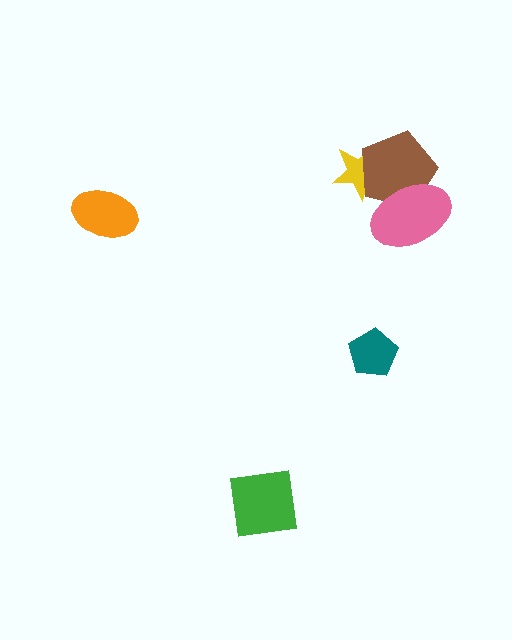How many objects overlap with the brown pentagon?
2 objects overlap with the brown pentagon.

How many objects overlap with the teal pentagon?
0 objects overlap with the teal pentagon.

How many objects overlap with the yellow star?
1 object overlaps with the yellow star.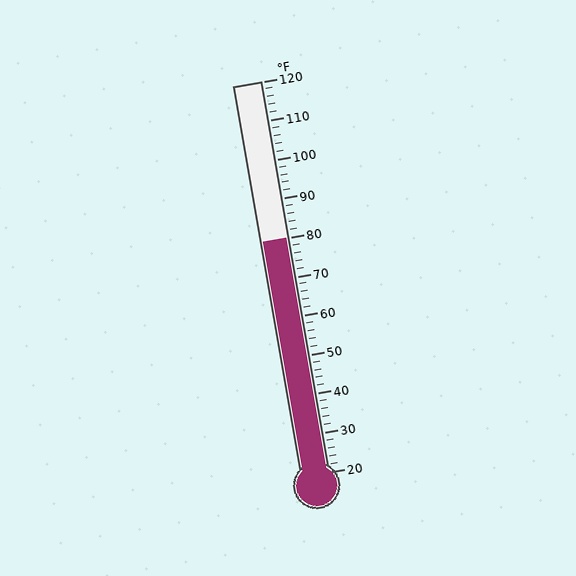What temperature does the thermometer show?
The thermometer shows approximately 80°F.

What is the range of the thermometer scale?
The thermometer scale ranges from 20°F to 120°F.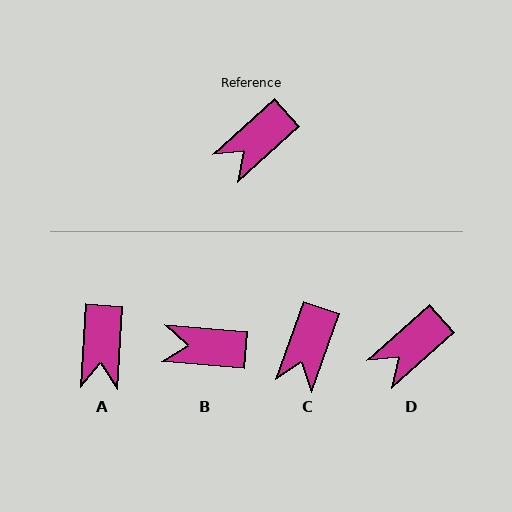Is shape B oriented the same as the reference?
No, it is off by about 47 degrees.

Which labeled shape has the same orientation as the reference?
D.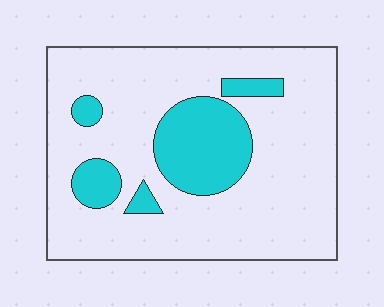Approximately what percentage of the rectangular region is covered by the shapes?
Approximately 20%.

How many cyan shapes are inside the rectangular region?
5.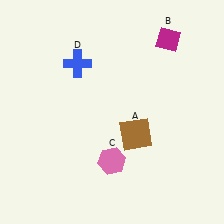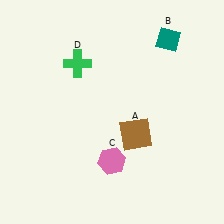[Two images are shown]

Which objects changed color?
B changed from magenta to teal. D changed from blue to green.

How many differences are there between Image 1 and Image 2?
There are 2 differences between the two images.